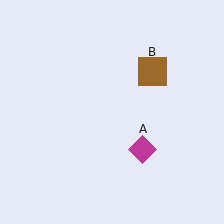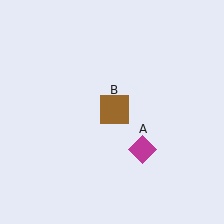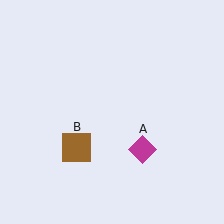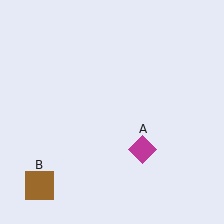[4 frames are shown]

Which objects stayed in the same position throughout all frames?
Magenta diamond (object A) remained stationary.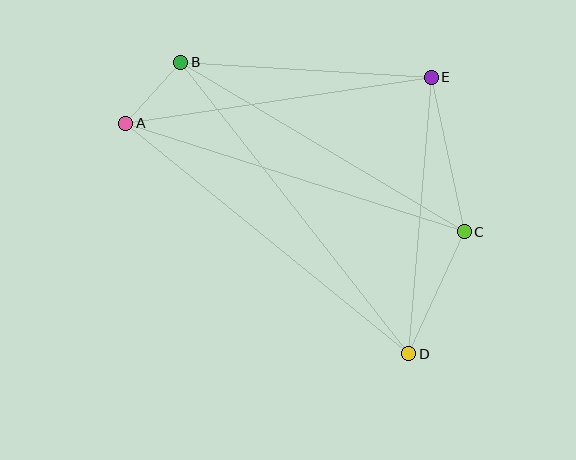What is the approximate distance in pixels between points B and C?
The distance between B and C is approximately 330 pixels.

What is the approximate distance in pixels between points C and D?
The distance between C and D is approximately 134 pixels.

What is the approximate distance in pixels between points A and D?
The distance between A and D is approximately 365 pixels.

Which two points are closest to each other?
Points A and B are closest to each other.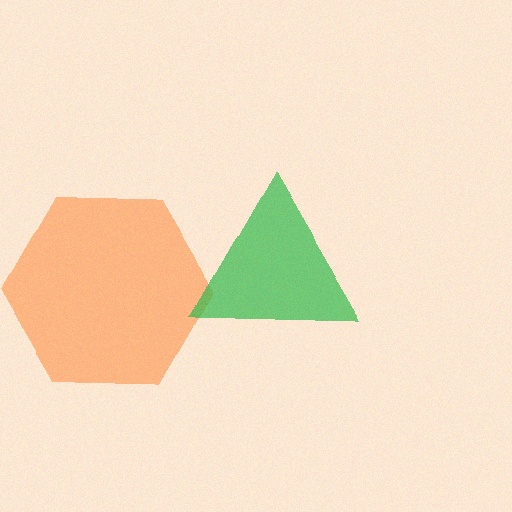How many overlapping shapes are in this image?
There are 2 overlapping shapes in the image.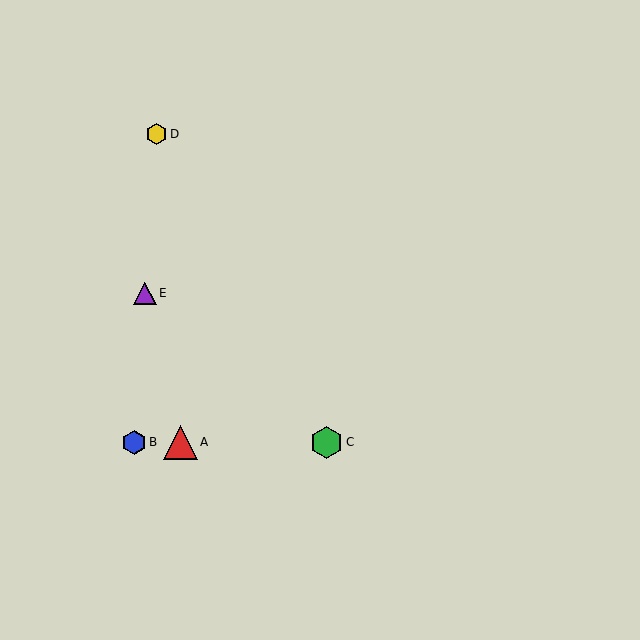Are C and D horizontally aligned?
No, C is at y≈442 and D is at y≈134.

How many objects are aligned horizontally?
3 objects (A, B, C) are aligned horizontally.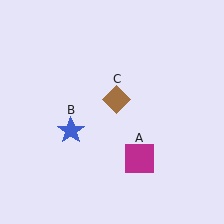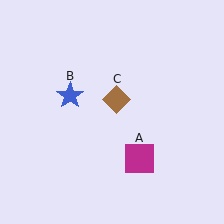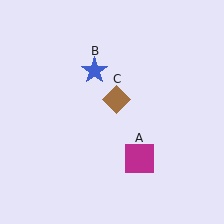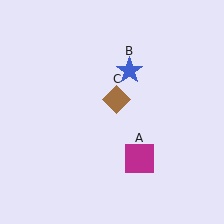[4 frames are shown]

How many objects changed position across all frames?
1 object changed position: blue star (object B).